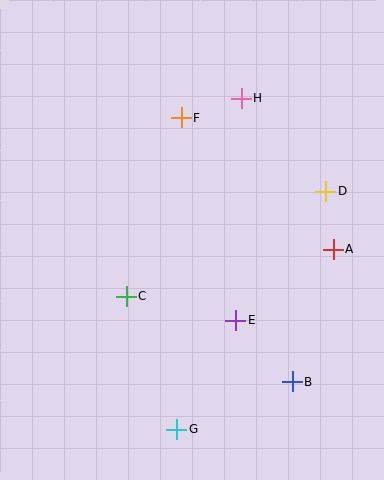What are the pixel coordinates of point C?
Point C is at (126, 296).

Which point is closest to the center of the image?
Point C at (126, 296) is closest to the center.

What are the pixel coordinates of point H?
Point H is at (241, 98).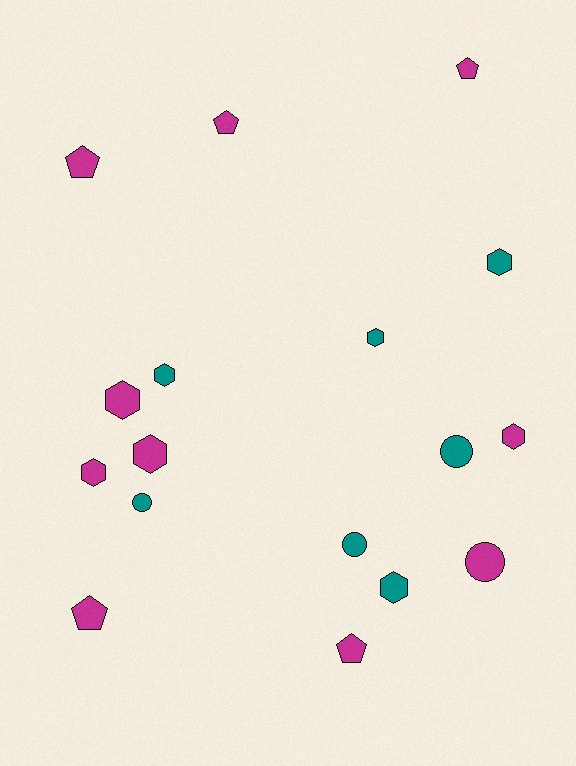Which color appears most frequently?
Magenta, with 10 objects.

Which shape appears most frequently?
Hexagon, with 8 objects.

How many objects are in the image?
There are 17 objects.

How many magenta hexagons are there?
There are 4 magenta hexagons.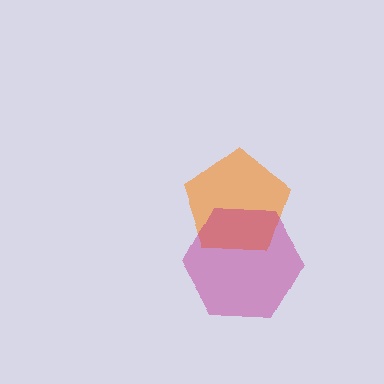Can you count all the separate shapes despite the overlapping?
Yes, there are 2 separate shapes.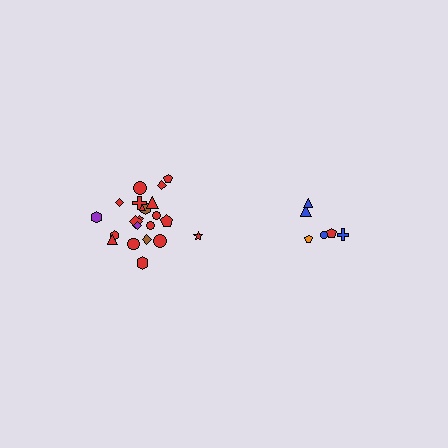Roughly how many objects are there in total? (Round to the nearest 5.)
Roughly 30 objects in total.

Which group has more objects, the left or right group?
The left group.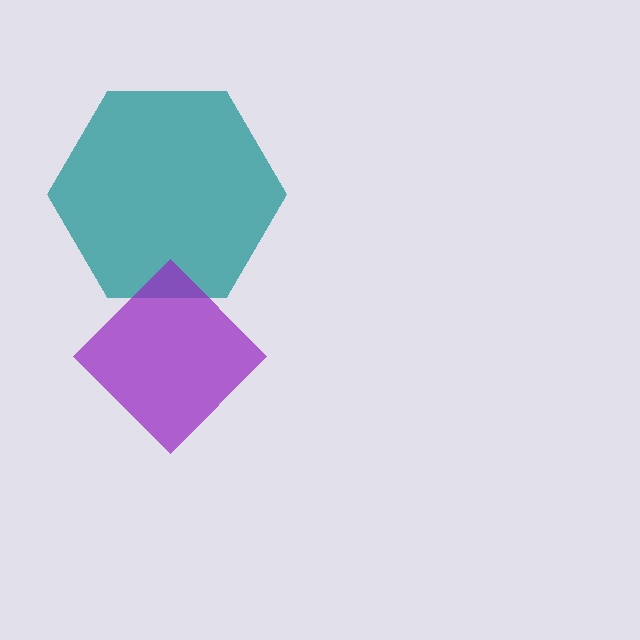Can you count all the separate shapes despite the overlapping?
Yes, there are 2 separate shapes.